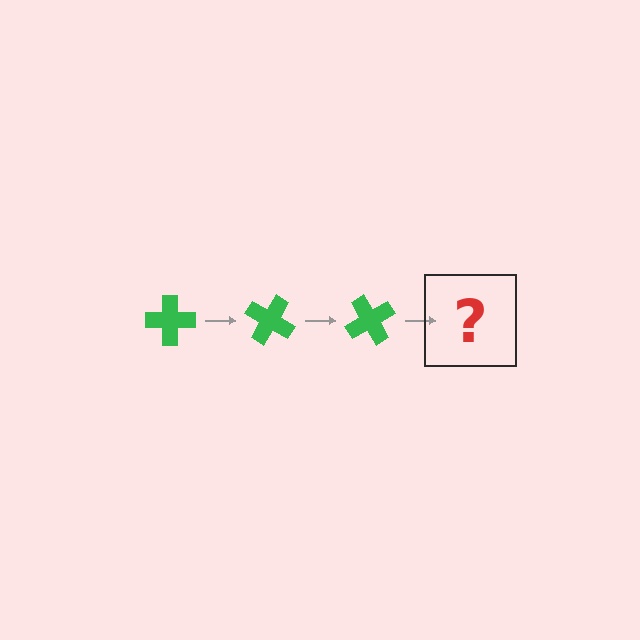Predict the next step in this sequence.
The next step is a green cross rotated 90 degrees.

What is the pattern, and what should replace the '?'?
The pattern is that the cross rotates 30 degrees each step. The '?' should be a green cross rotated 90 degrees.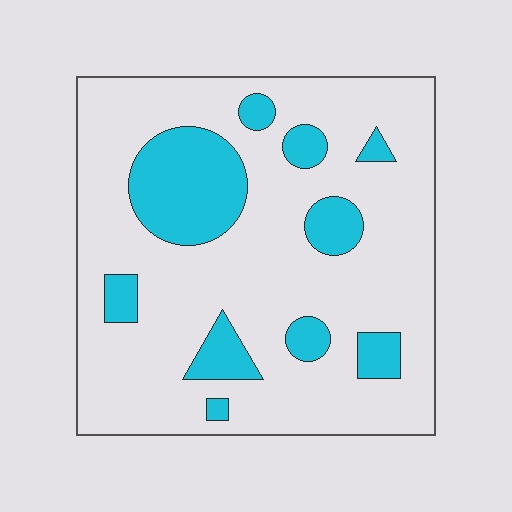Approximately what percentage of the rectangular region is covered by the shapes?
Approximately 20%.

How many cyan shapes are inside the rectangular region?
10.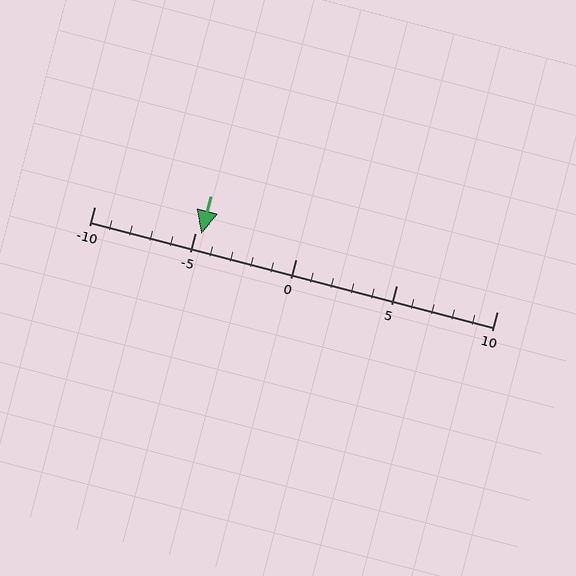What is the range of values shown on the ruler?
The ruler shows values from -10 to 10.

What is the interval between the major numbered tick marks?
The major tick marks are spaced 5 units apart.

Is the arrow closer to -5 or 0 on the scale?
The arrow is closer to -5.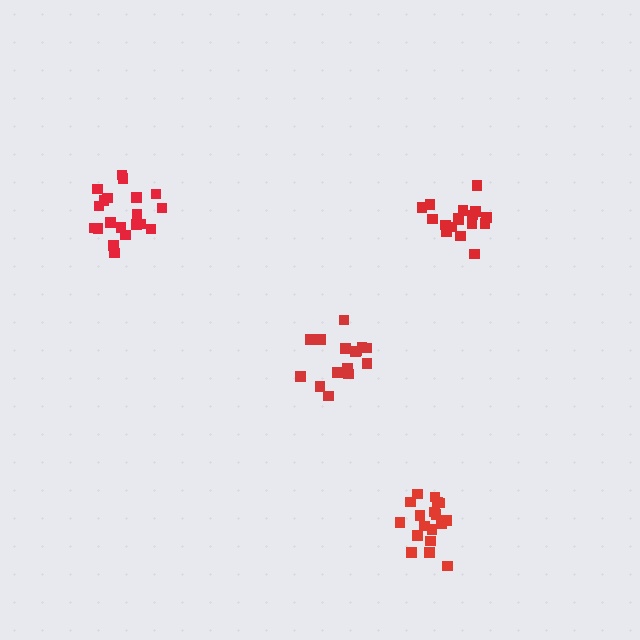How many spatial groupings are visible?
There are 4 spatial groupings.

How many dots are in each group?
Group 1: 15 dots, Group 2: 19 dots, Group 3: 20 dots, Group 4: 17 dots (71 total).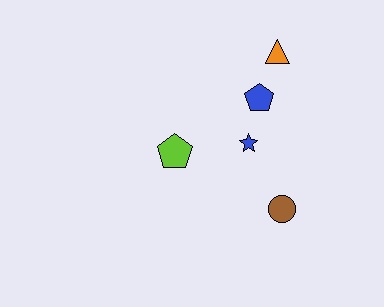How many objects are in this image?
There are 5 objects.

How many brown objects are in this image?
There is 1 brown object.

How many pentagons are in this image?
There are 2 pentagons.